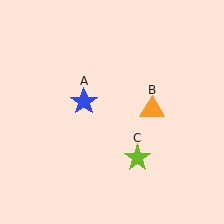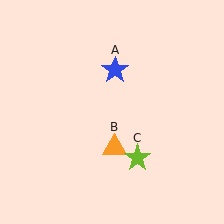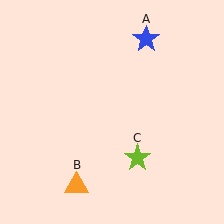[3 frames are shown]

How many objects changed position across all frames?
2 objects changed position: blue star (object A), orange triangle (object B).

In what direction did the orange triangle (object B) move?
The orange triangle (object B) moved down and to the left.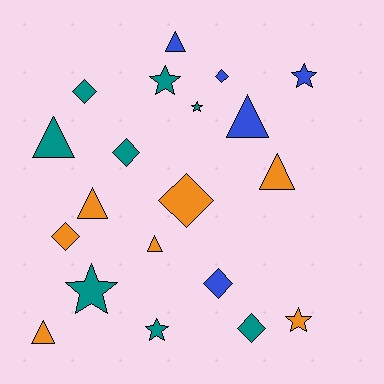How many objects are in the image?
There are 20 objects.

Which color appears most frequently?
Teal, with 8 objects.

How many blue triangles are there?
There are 2 blue triangles.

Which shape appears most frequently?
Triangle, with 7 objects.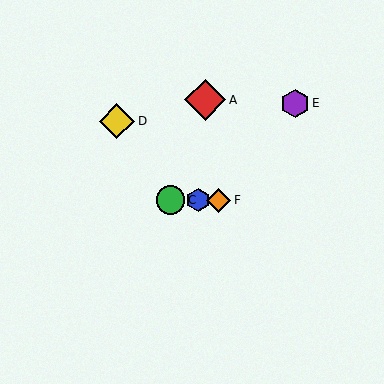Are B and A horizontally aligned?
No, B is at y≈200 and A is at y≈100.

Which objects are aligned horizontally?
Objects B, C, F are aligned horizontally.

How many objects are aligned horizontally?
3 objects (B, C, F) are aligned horizontally.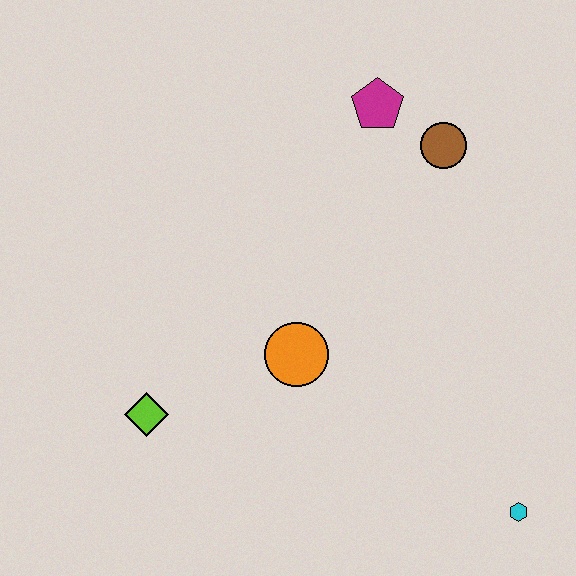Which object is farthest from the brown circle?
The lime diamond is farthest from the brown circle.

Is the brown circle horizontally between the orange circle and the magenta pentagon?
No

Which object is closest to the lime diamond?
The orange circle is closest to the lime diamond.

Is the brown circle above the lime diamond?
Yes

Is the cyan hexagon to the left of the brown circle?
No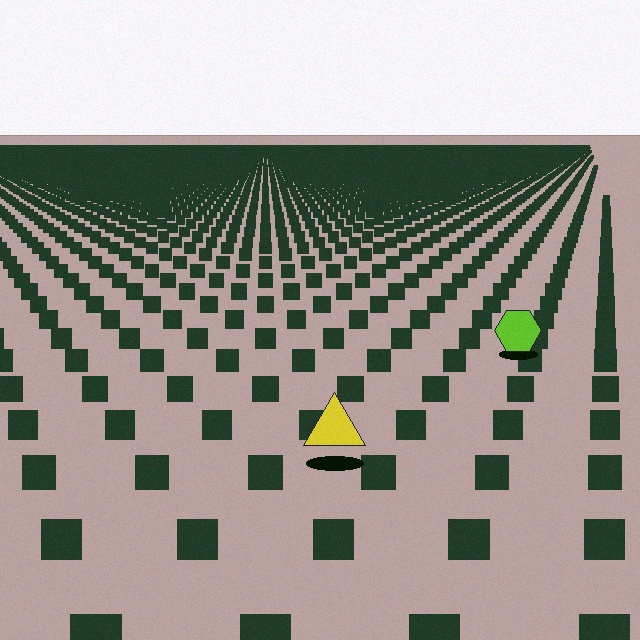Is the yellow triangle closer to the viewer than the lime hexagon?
Yes. The yellow triangle is closer — you can tell from the texture gradient: the ground texture is coarser near it.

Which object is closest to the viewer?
The yellow triangle is closest. The texture marks near it are larger and more spread out.